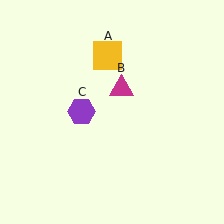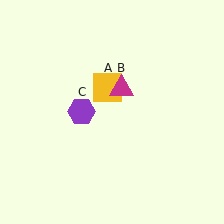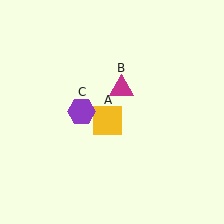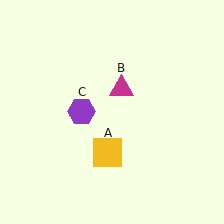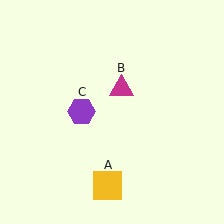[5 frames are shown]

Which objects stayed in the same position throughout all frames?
Magenta triangle (object B) and purple hexagon (object C) remained stationary.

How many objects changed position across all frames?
1 object changed position: yellow square (object A).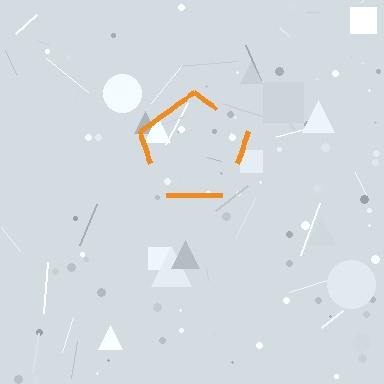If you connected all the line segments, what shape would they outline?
They would outline a pentagon.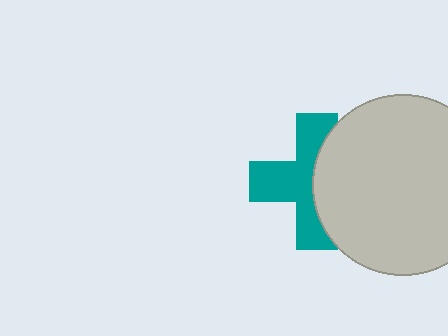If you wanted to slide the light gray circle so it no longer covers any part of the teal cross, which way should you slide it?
Slide it right — that is the most direct way to separate the two shapes.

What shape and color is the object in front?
The object in front is a light gray circle.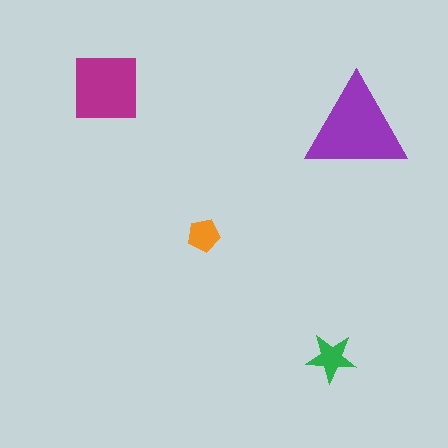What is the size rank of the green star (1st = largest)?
3rd.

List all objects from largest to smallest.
The purple triangle, the magenta square, the green star, the orange pentagon.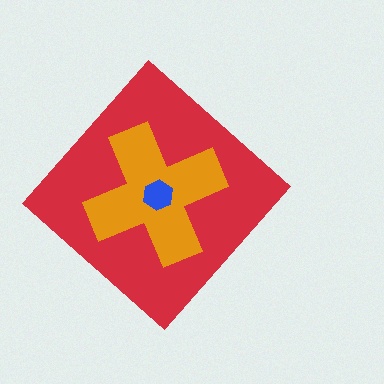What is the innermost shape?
The blue hexagon.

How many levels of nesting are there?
3.